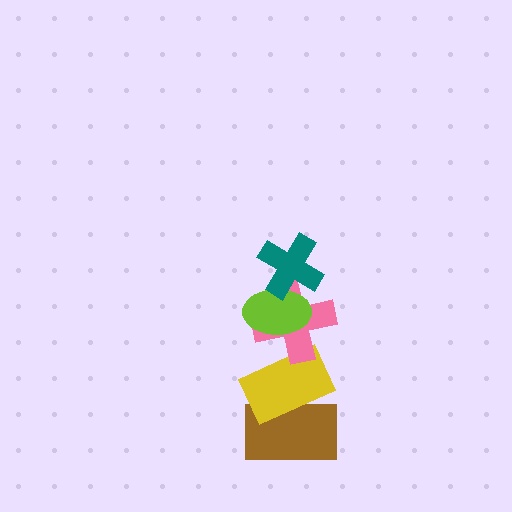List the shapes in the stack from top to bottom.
From top to bottom: the teal cross, the lime ellipse, the pink cross, the yellow rectangle, the brown rectangle.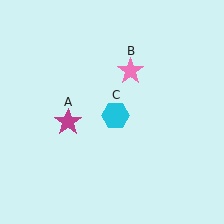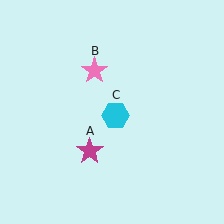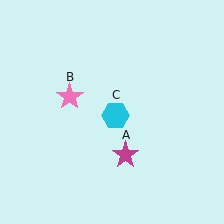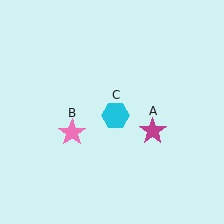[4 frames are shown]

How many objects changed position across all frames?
2 objects changed position: magenta star (object A), pink star (object B).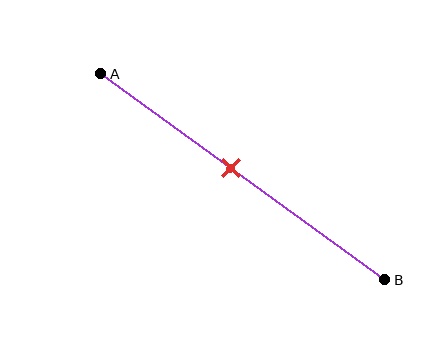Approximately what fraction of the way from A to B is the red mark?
The red mark is approximately 45% of the way from A to B.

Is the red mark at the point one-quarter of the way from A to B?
No, the mark is at about 45% from A, not at the 25% one-quarter point.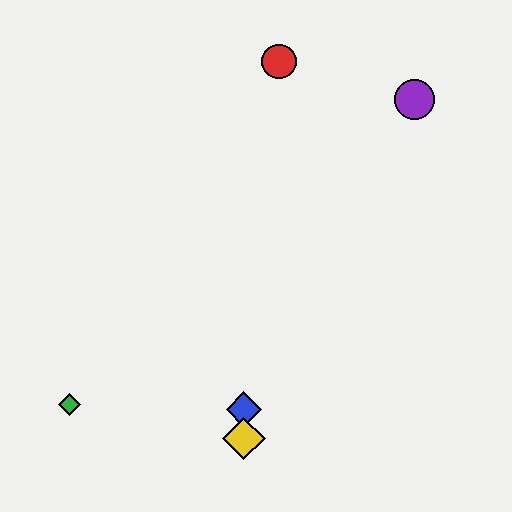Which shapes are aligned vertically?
The blue diamond, the yellow diamond are aligned vertically.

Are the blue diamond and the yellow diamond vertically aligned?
Yes, both are at x≈244.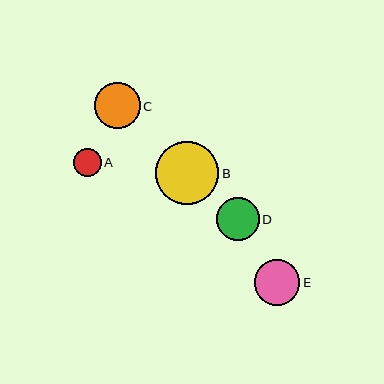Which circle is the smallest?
Circle A is the smallest with a size of approximately 27 pixels.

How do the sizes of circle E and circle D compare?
Circle E and circle D are approximately the same size.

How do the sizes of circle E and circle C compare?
Circle E and circle C are approximately the same size.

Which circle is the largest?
Circle B is the largest with a size of approximately 63 pixels.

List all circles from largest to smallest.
From largest to smallest: B, E, C, D, A.